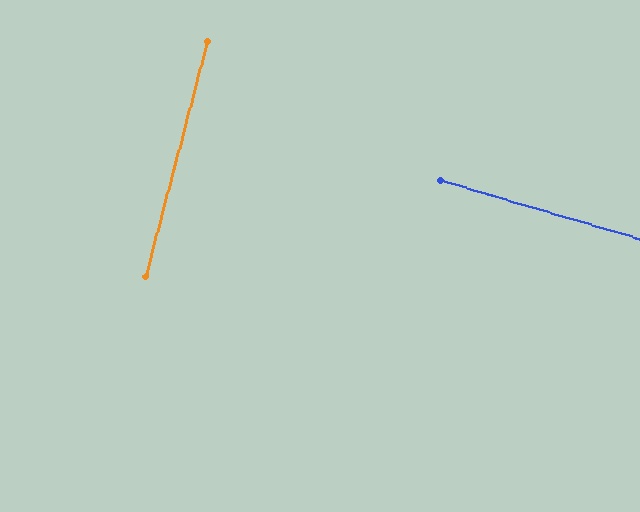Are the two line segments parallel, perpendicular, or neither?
Perpendicular — they meet at approximately 88°.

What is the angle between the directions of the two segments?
Approximately 88 degrees.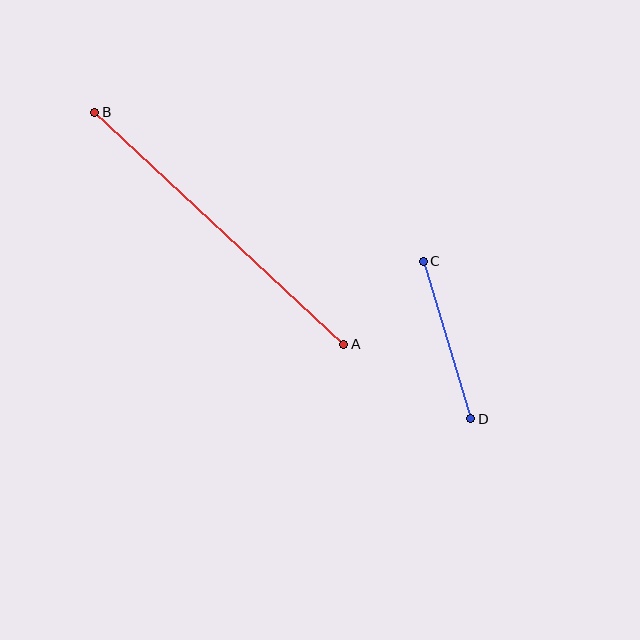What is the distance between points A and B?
The distance is approximately 340 pixels.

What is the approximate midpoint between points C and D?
The midpoint is at approximately (447, 340) pixels.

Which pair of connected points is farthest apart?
Points A and B are farthest apart.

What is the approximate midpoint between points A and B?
The midpoint is at approximately (219, 228) pixels.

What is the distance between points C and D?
The distance is approximately 164 pixels.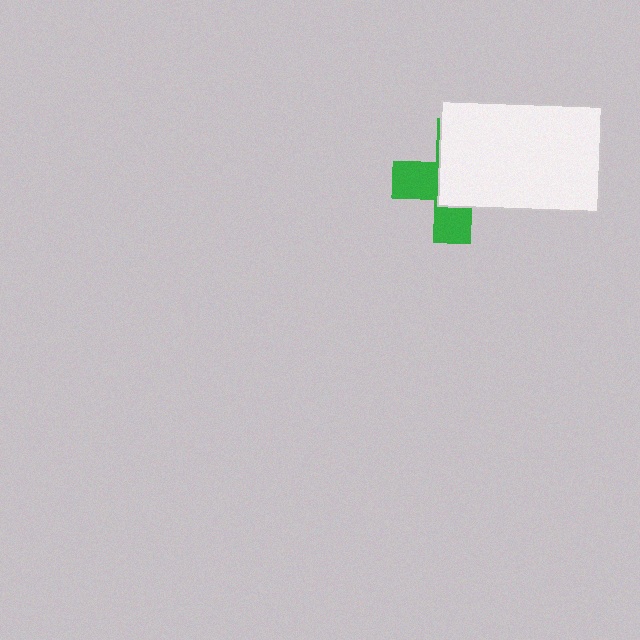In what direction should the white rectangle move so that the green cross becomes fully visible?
The white rectangle should move toward the upper-right. That is the shortest direction to clear the overlap and leave the green cross fully visible.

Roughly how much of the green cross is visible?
A small part of it is visible (roughly 41%).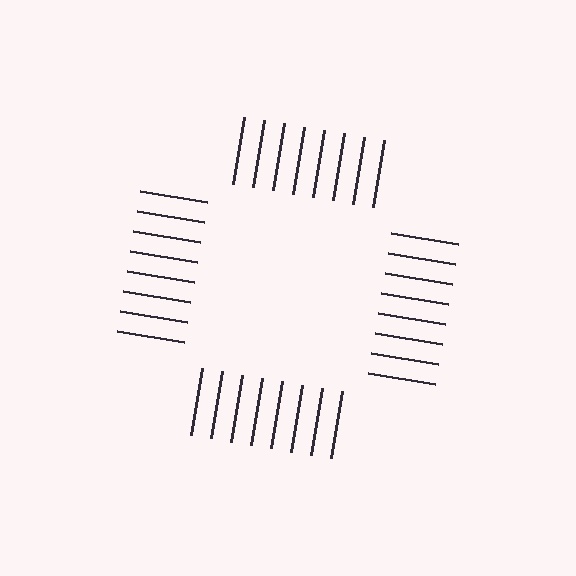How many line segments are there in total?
32 — 8 along each of the 4 edges.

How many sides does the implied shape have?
4 sides — the line-ends trace a square.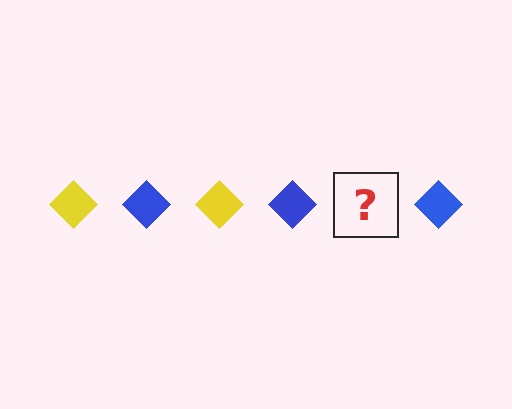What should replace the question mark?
The question mark should be replaced with a yellow diamond.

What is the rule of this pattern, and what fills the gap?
The rule is that the pattern cycles through yellow, blue diamonds. The gap should be filled with a yellow diamond.